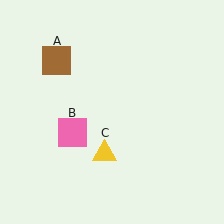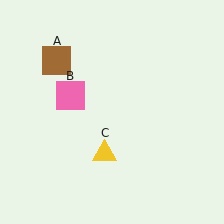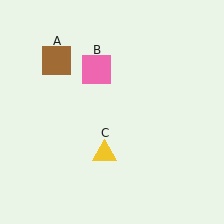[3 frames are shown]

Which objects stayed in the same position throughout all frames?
Brown square (object A) and yellow triangle (object C) remained stationary.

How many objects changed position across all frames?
1 object changed position: pink square (object B).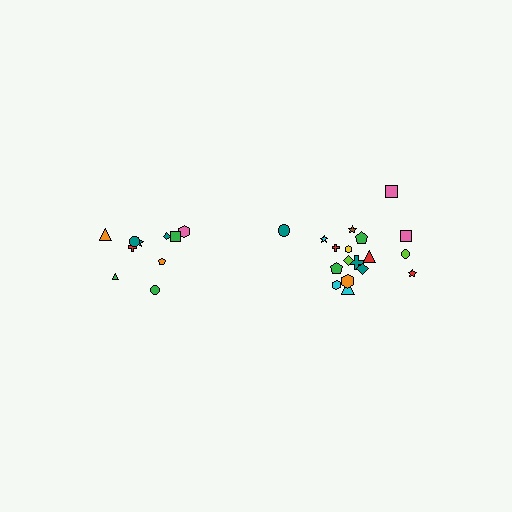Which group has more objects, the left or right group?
The right group.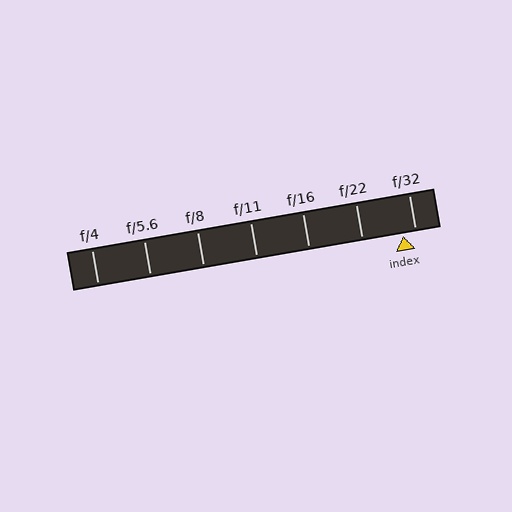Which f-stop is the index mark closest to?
The index mark is closest to f/32.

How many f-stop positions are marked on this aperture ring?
There are 7 f-stop positions marked.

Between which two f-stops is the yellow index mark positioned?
The index mark is between f/22 and f/32.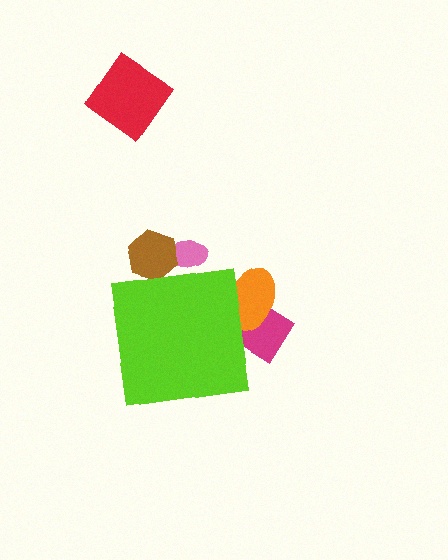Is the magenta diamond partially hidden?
Yes, the magenta diamond is partially hidden behind the lime square.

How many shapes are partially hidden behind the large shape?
4 shapes are partially hidden.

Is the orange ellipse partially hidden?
Yes, the orange ellipse is partially hidden behind the lime square.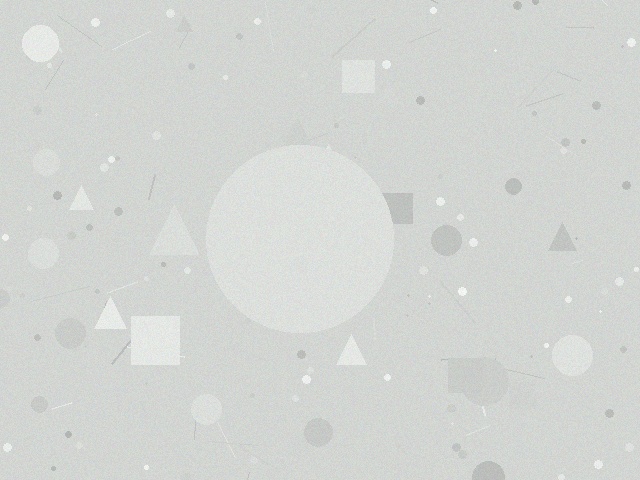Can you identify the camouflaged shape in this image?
The camouflaged shape is a circle.